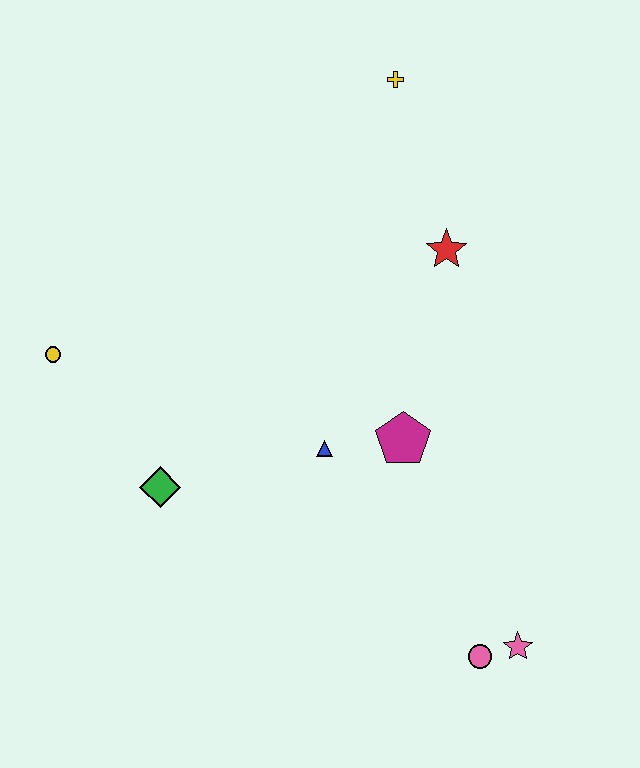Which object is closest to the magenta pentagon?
The blue triangle is closest to the magenta pentagon.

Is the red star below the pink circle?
No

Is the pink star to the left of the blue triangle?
No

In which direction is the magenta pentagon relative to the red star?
The magenta pentagon is below the red star.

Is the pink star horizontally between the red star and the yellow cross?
No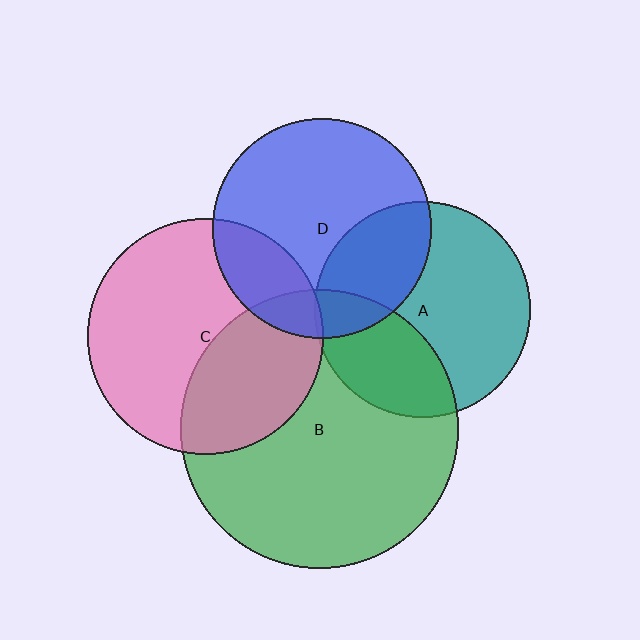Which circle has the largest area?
Circle B (green).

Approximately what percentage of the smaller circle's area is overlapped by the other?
Approximately 35%.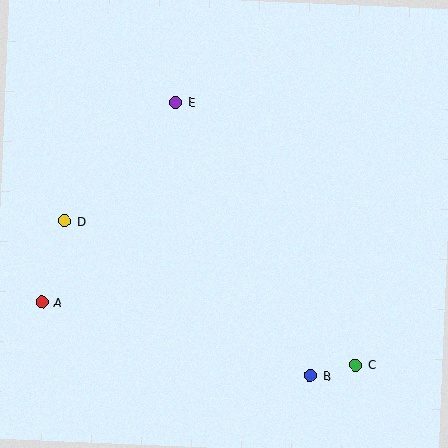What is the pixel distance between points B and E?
The distance between B and E is 305 pixels.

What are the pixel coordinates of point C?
Point C is at (356, 365).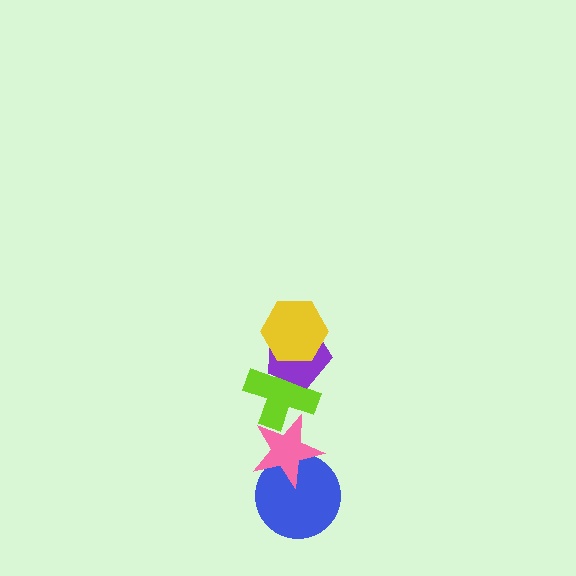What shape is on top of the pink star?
The lime cross is on top of the pink star.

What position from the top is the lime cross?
The lime cross is 3rd from the top.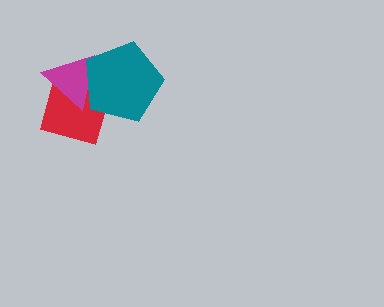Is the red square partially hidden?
Yes, it is partially covered by another shape.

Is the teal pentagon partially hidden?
No, no other shape covers it.